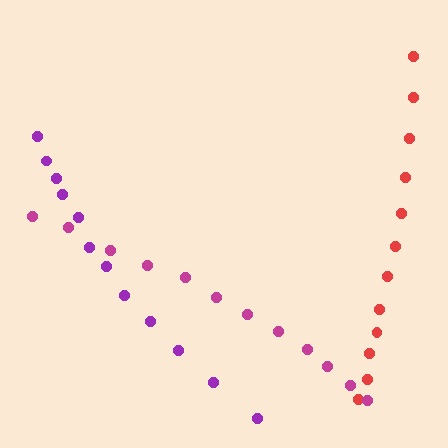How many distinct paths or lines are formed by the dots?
There are 3 distinct paths.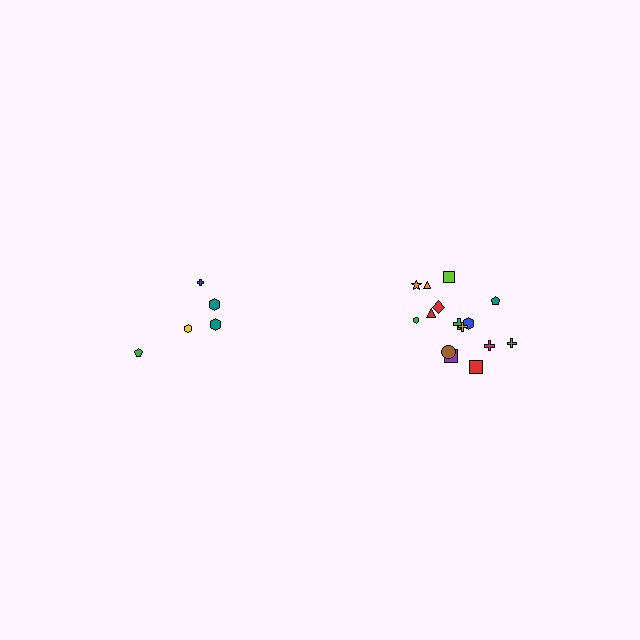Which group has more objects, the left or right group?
The right group.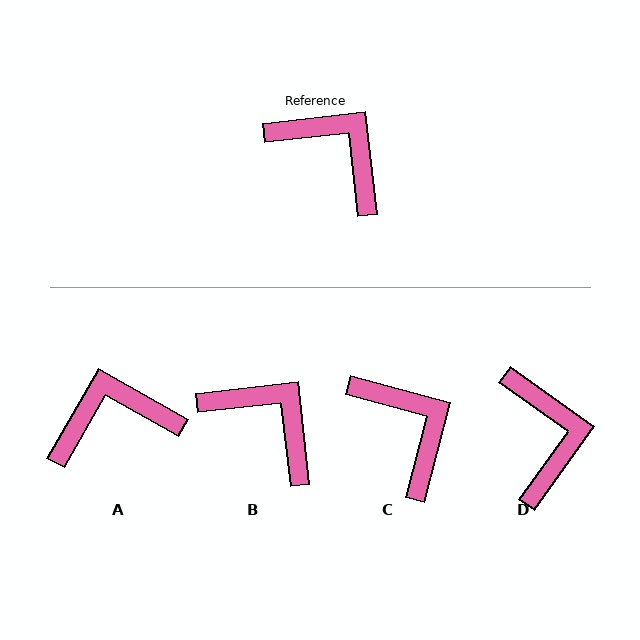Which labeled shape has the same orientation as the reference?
B.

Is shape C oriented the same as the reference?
No, it is off by about 21 degrees.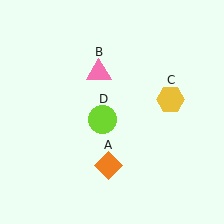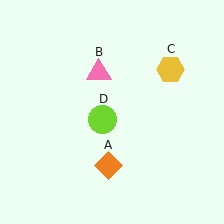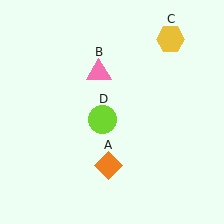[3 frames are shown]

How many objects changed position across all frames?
1 object changed position: yellow hexagon (object C).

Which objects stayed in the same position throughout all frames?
Orange diamond (object A) and pink triangle (object B) and lime circle (object D) remained stationary.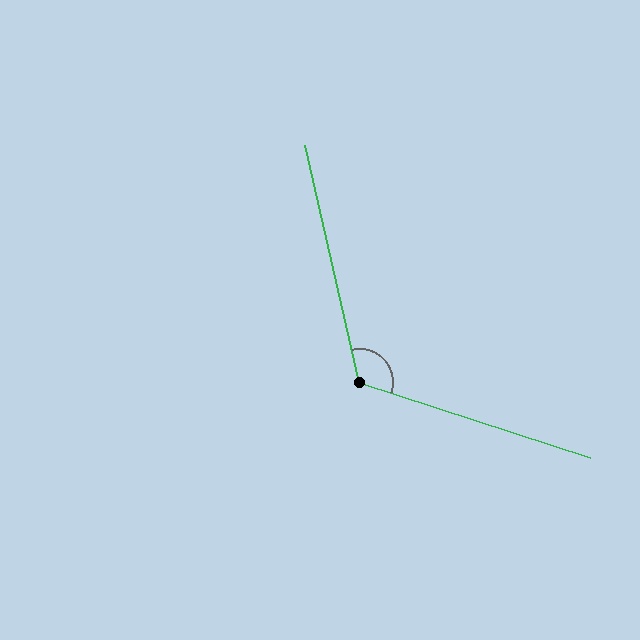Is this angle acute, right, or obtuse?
It is obtuse.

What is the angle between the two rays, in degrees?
Approximately 121 degrees.